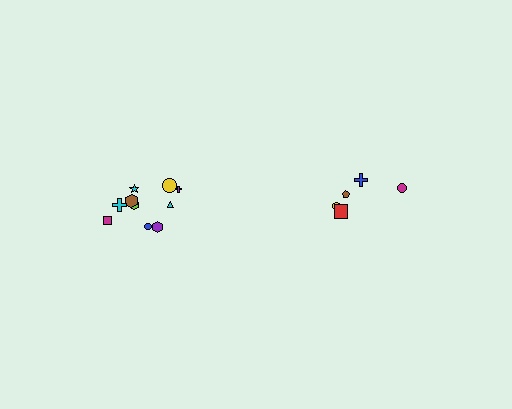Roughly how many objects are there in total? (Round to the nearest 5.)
Roughly 15 objects in total.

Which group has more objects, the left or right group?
The left group.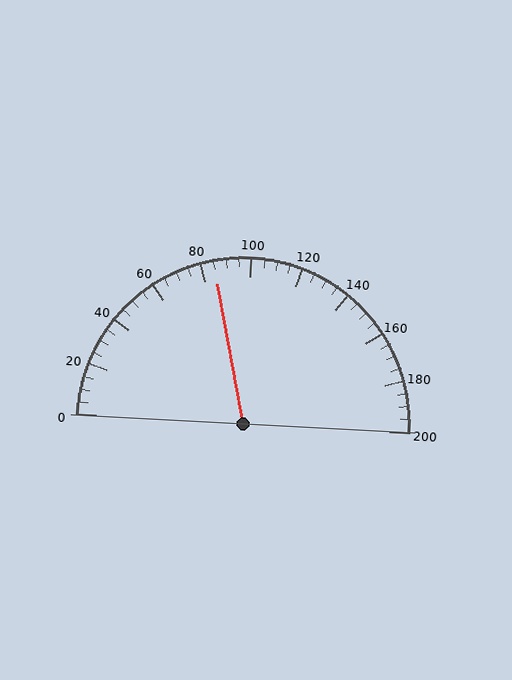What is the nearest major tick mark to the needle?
The nearest major tick mark is 80.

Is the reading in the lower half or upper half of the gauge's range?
The reading is in the lower half of the range (0 to 200).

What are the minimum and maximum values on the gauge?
The gauge ranges from 0 to 200.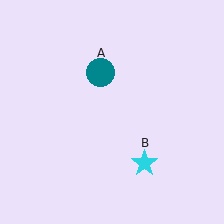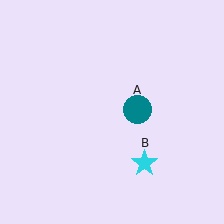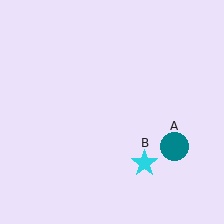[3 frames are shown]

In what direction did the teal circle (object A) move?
The teal circle (object A) moved down and to the right.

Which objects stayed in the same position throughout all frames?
Cyan star (object B) remained stationary.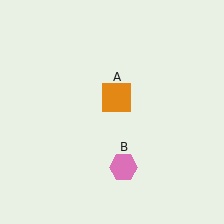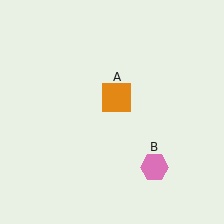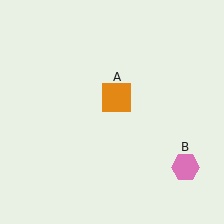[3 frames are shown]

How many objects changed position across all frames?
1 object changed position: pink hexagon (object B).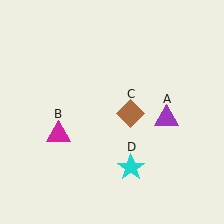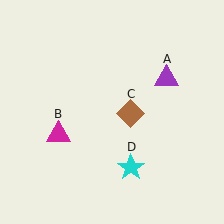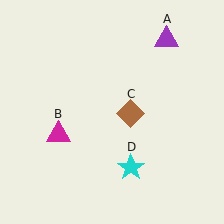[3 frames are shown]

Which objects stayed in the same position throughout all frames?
Magenta triangle (object B) and brown diamond (object C) and cyan star (object D) remained stationary.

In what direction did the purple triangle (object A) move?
The purple triangle (object A) moved up.